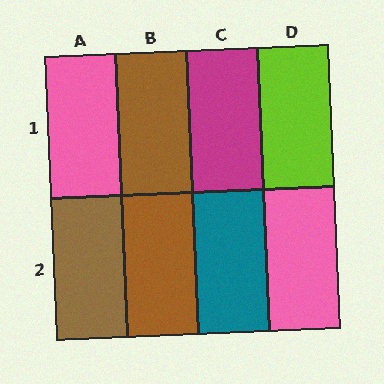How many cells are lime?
1 cell is lime.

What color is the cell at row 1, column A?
Pink.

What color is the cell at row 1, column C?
Magenta.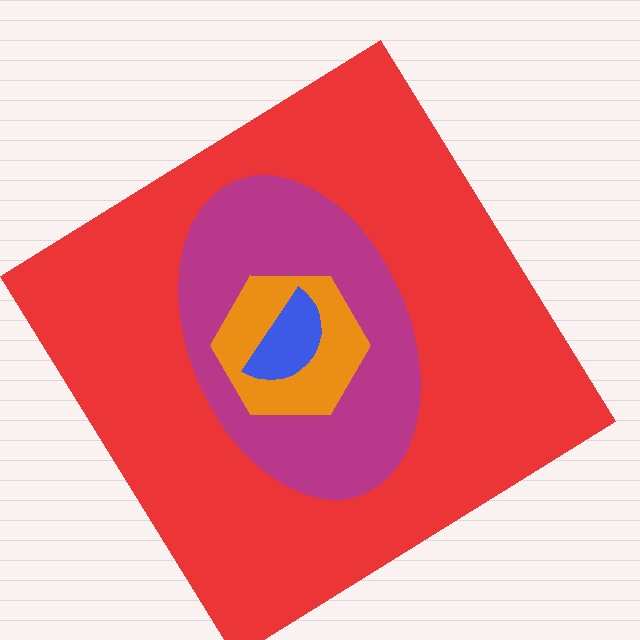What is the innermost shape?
The blue semicircle.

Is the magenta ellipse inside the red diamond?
Yes.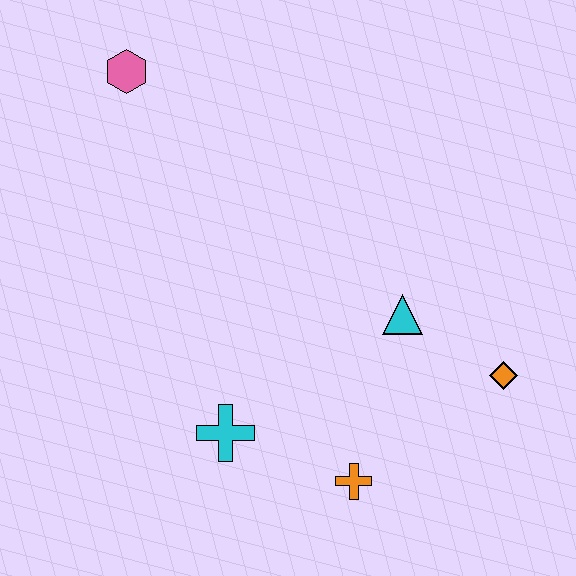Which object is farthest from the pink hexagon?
The orange diamond is farthest from the pink hexagon.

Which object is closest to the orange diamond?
The cyan triangle is closest to the orange diamond.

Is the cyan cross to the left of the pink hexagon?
No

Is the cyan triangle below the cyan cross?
No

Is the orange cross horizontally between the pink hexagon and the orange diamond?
Yes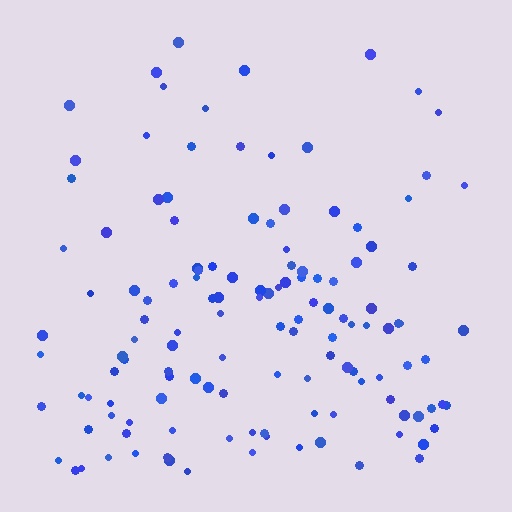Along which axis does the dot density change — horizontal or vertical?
Vertical.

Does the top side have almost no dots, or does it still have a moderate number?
Still a moderate number, just noticeably fewer than the bottom.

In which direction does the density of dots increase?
From top to bottom, with the bottom side densest.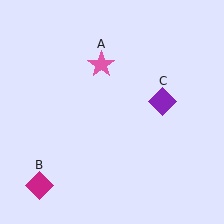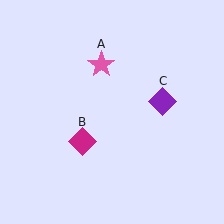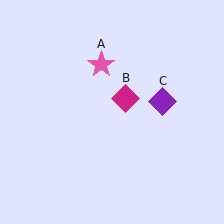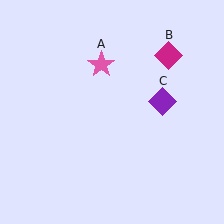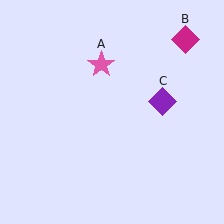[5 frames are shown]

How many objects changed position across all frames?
1 object changed position: magenta diamond (object B).